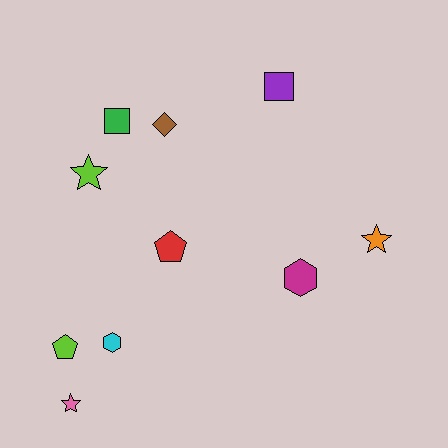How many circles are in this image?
There are no circles.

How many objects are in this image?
There are 10 objects.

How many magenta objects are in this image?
There is 1 magenta object.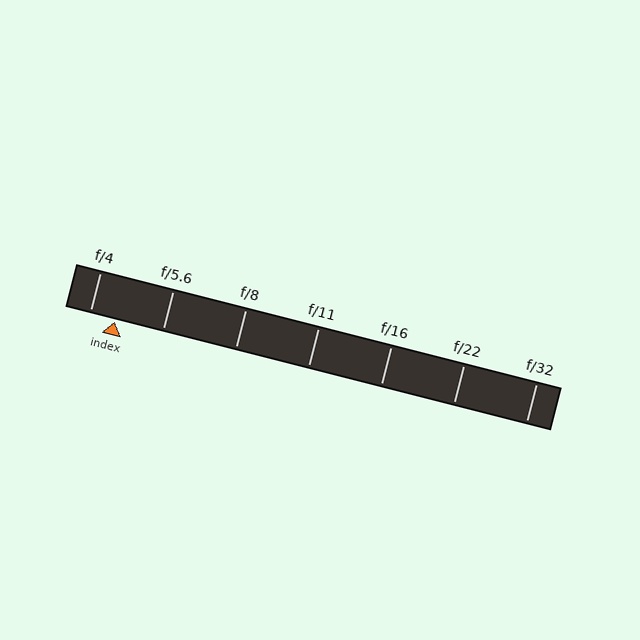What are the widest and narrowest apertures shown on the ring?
The widest aperture shown is f/4 and the narrowest is f/32.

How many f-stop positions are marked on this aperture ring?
There are 7 f-stop positions marked.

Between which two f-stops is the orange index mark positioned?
The index mark is between f/4 and f/5.6.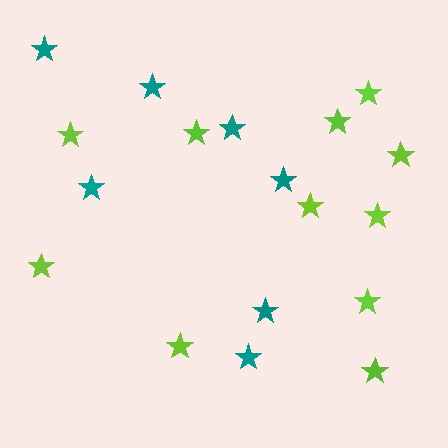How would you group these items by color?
There are 2 groups: one group of teal stars (7) and one group of lime stars (11).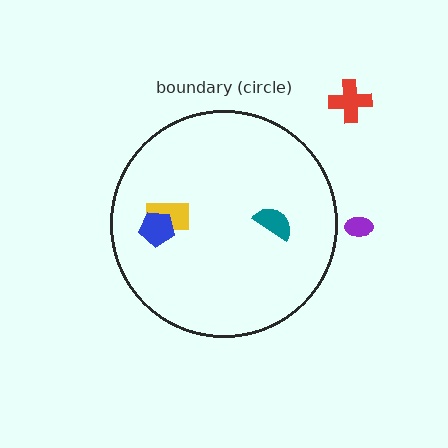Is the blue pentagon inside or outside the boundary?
Inside.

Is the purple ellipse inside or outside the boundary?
Outside.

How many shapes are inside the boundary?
3 inside, 2 outside.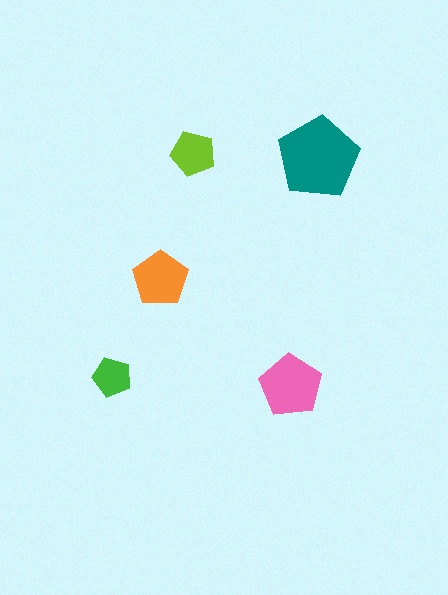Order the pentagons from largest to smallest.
the teal one, the pink one, the orange one, the lime one, the green one.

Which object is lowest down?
The pink pentagon is bottommost.